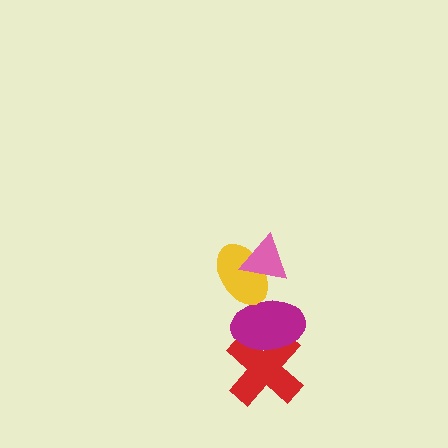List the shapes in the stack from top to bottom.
From top to bottom: the pink triangle, the yellow ellipse, the magenta ellipse, the red cross.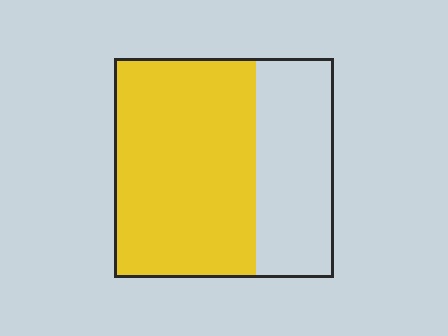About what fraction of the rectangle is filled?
About five eighths (5/8).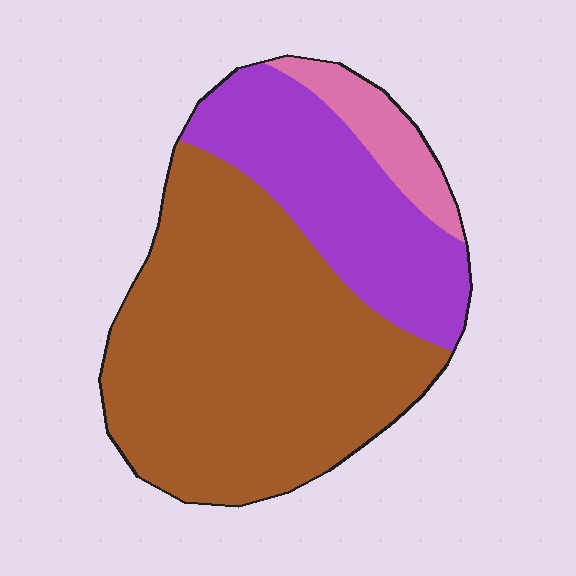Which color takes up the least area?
Pink, at roughly 10%.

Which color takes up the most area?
Brown, at roughly 65%.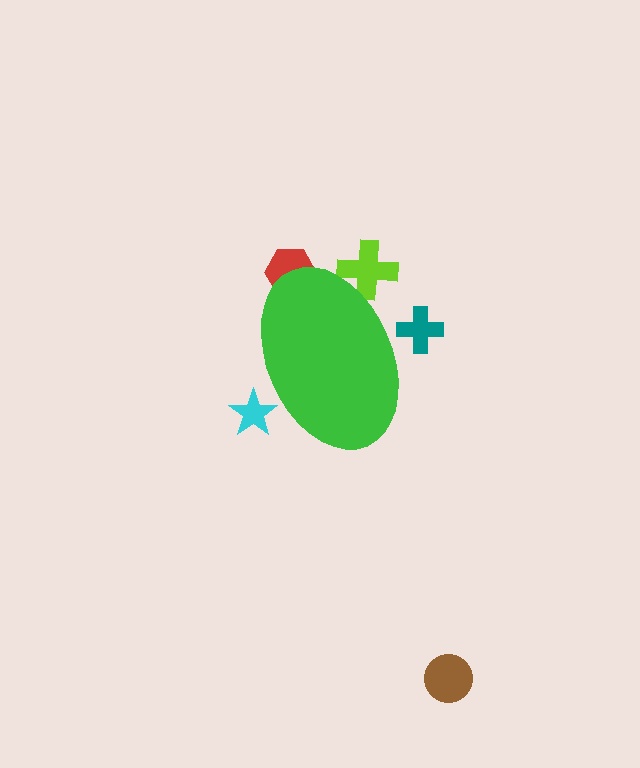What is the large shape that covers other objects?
A green ellipse.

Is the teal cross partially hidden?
Yes, the teal cross is partially hidden behind the green ellipse.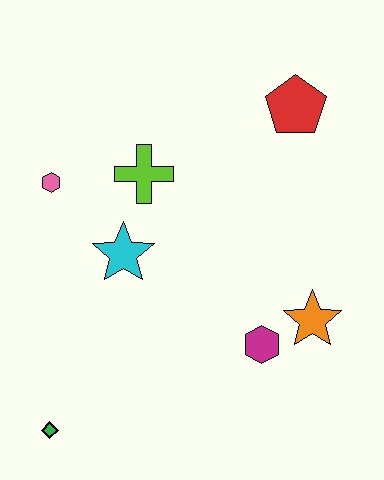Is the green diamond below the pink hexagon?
Yes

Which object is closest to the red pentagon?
The lime cross is closest to the red pentagon.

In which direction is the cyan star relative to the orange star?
The cyan star is to the left of the orange star.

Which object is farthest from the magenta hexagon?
The pink hexagon is farthest from the magenta hexagon.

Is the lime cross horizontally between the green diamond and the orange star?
Yes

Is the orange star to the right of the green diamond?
Yes